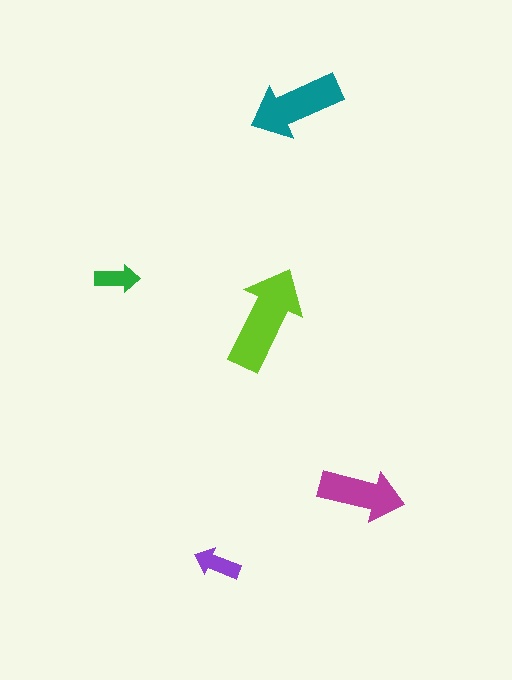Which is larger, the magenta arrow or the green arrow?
The magenta one.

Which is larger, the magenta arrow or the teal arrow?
The teal one.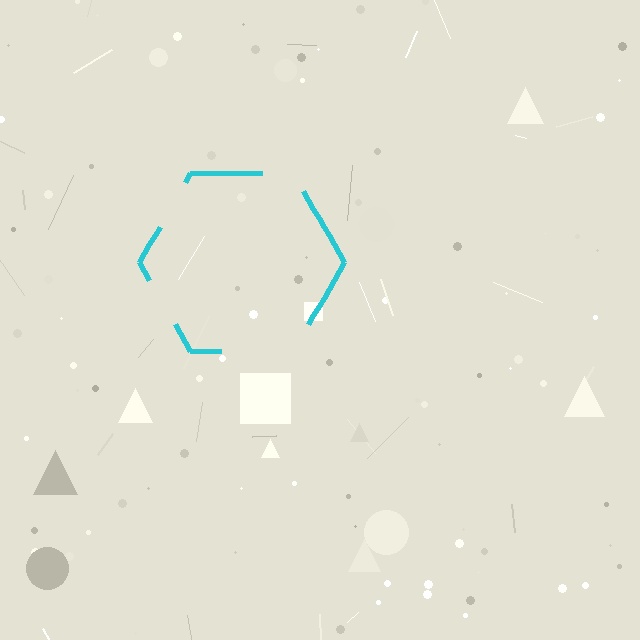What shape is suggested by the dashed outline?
The dashed outline suggests a hexagon.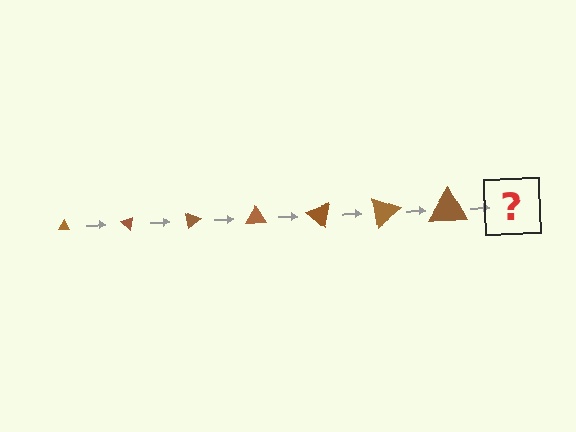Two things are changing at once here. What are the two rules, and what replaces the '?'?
The two rules are that the triangle grows larger each step and it rotates 40 degrees each step. The '?' should be a triangle, larger than the previous one and rotated 280 degrees from the start.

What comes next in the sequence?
The next element should be a triangle, larger than the previous one and rotated 280 degrees from the start.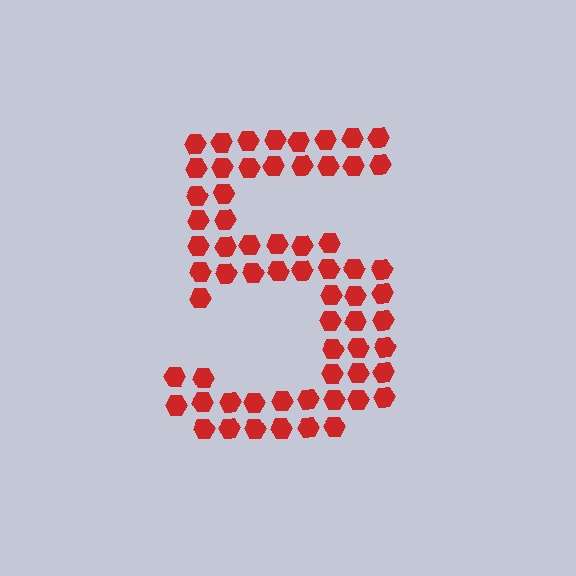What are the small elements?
The small elements are hexagons.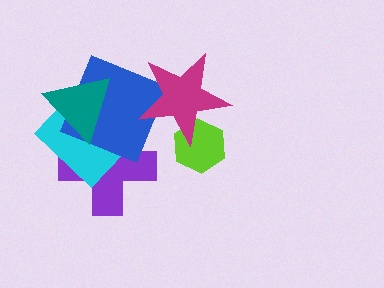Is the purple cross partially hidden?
Yes, it is partially covered by another shape.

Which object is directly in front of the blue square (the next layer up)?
The teal triangle is directly in front of the blue square.